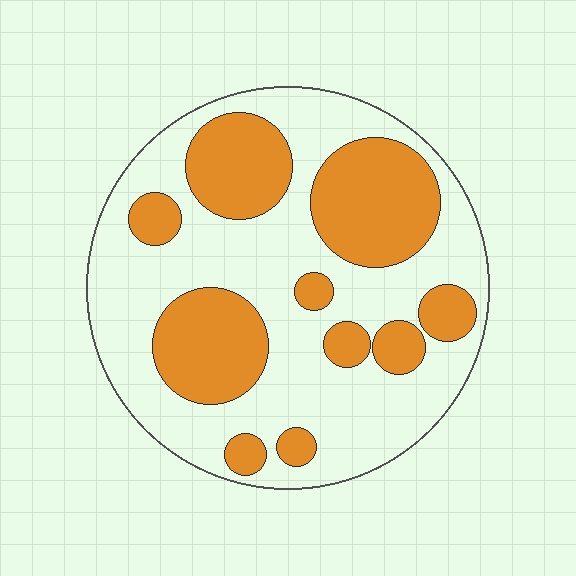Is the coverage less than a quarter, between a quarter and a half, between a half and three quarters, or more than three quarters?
Between a quarter and a half.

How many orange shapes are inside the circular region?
10.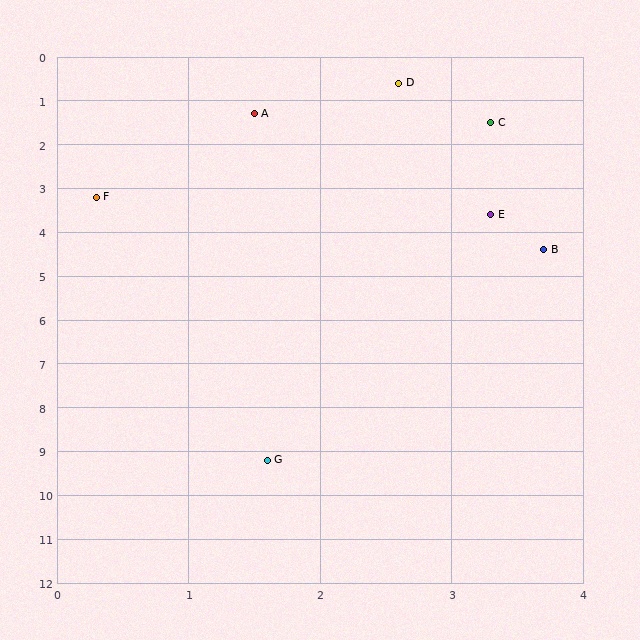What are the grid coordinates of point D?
Point D is at approximately (2.6, 0.6).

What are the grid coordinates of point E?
Point E is at approximately (3.3, 3.6).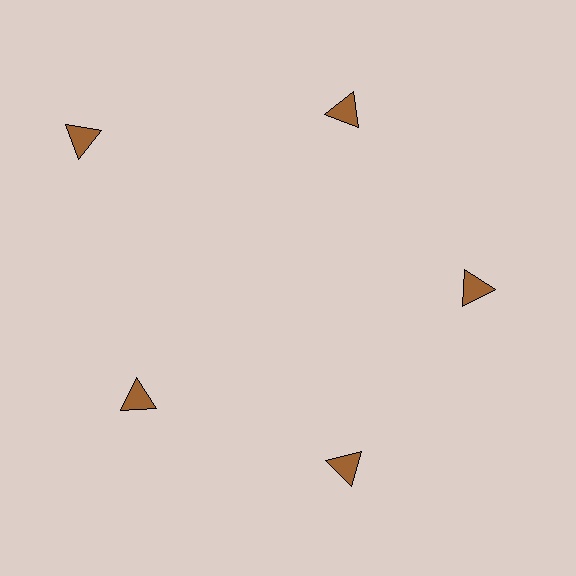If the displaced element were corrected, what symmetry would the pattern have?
It would have 5-fold rotational symmetry — the pattern would map onto itself every 72 degrees.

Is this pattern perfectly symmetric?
No. The 5 brown triangles are arranged in a ring, but one element near the 10 o'clock position is pushed outward from the center, breaking the 5-fold rotational symmetry.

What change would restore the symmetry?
The symmetry would be restored by moving it inward, back onto the ring so that all 5 triangles sit at equal angles and equal distance from the center.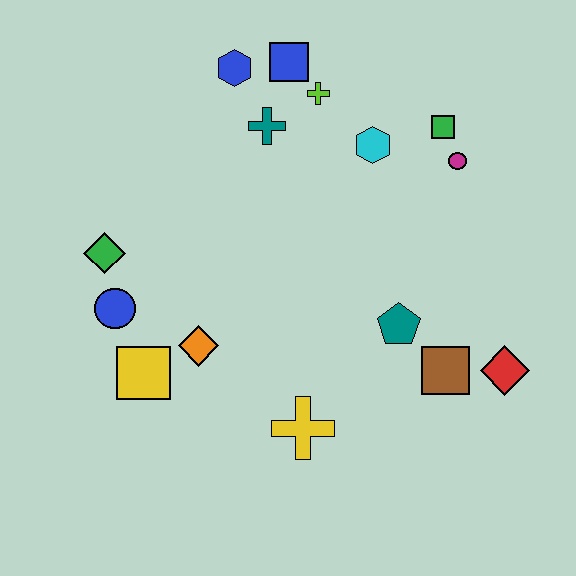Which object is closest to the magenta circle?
The green square is closest to the magenta circle.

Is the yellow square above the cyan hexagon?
No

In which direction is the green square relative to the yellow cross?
The green square is above the yellow cross.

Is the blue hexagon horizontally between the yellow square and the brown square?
Yes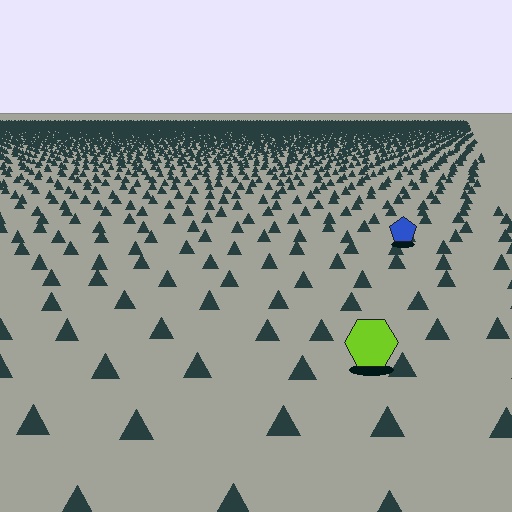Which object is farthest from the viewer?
The blue pentagon is farthest from the viewer. It appears smaller and the ground texture around it is denser.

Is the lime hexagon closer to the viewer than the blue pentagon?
Yes. The lime hexagon is closer — you can tell from the texture gradient: the ground texture is coarser near it.